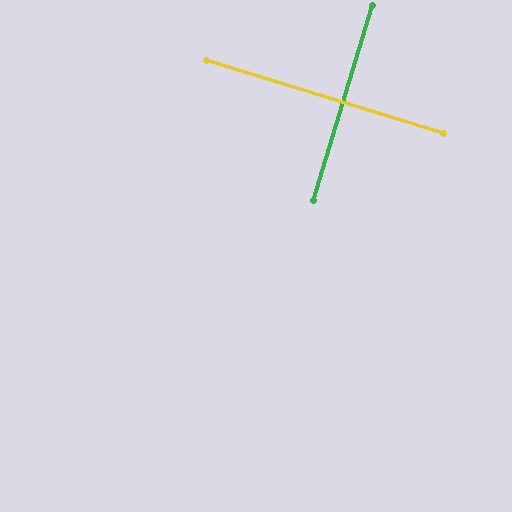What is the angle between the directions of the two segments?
Approximately 90 degrees.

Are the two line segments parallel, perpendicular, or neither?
Perpendicular — they meet at approximately 90°.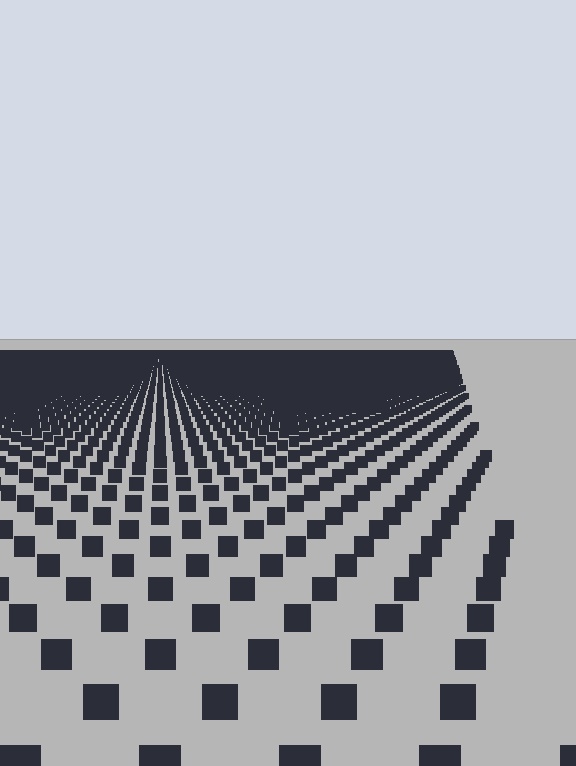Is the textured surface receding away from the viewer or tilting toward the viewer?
The surface is receding away from the viewer. Texture elements get smaller and denser toward the top.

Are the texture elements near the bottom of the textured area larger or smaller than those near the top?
Larger. Near the bottom, elements are closer to the viewer and appear at a bigger on-screen size.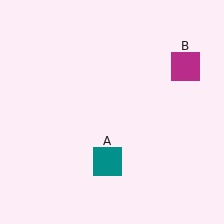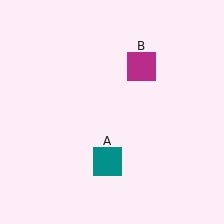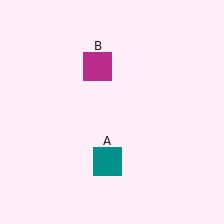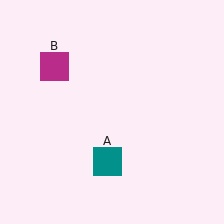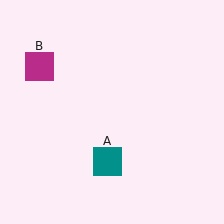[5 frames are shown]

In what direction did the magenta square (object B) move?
The magenta square (object B) moved left.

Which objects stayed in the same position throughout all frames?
Teal square (object A) remained stationary.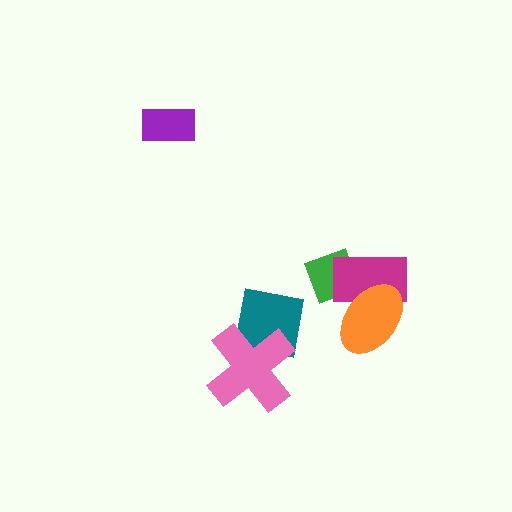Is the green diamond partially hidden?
Yes, it is partially covered by another shape.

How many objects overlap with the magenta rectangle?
2 objects overlap with the magenta rectangle.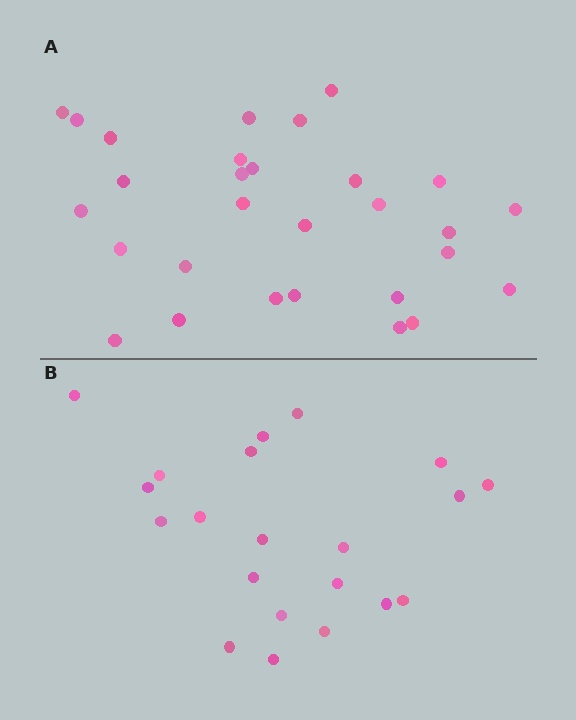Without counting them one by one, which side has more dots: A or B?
Region A (the top region) has more dots.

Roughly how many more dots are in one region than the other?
Region A has roughly 8 or so more dots than region B.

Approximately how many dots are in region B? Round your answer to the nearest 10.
About 20 dots. (The exact count is 21, which rounds to 20.)